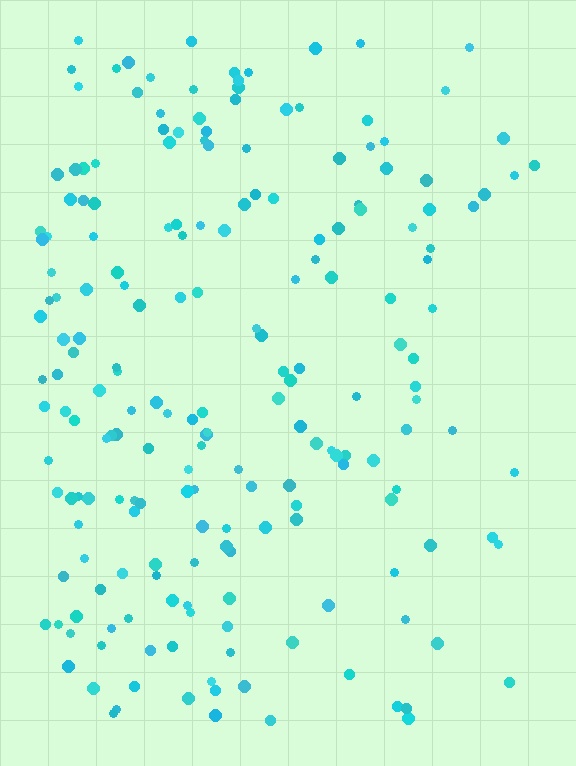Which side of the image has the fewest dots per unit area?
The right.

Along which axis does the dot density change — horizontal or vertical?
Horizontal.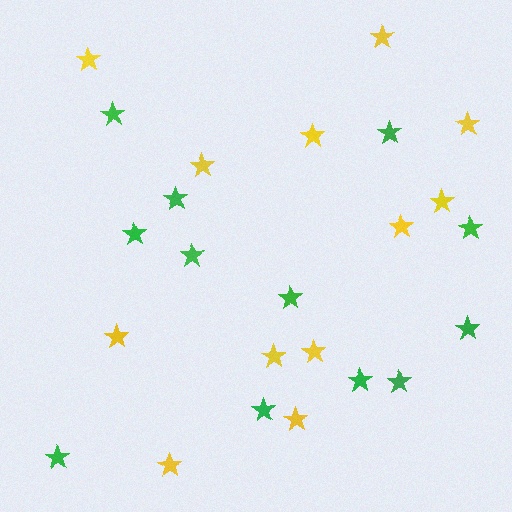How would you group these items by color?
There are 2 groups: one group of green stars (12) and one group of yellow stars (12).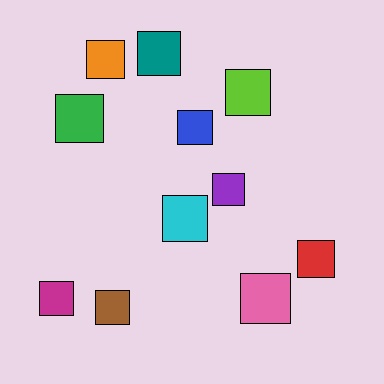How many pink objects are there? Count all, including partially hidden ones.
There is 1 pink object.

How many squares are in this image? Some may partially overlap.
There are 11 squares.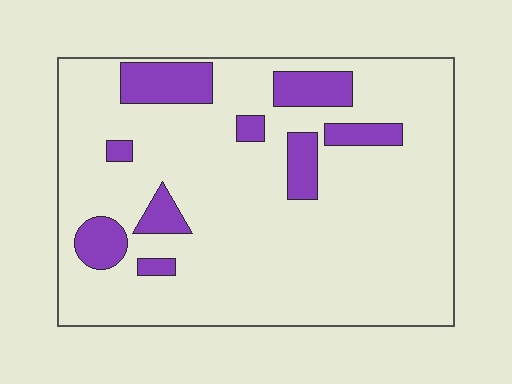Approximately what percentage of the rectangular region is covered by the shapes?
Approximately 15%.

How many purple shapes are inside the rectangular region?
9.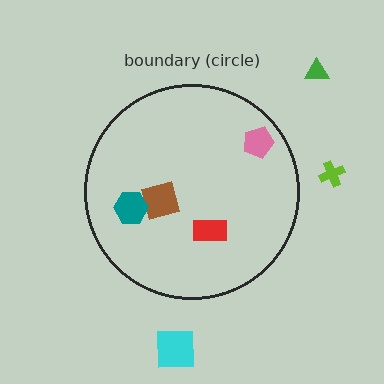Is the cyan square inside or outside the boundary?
Outside.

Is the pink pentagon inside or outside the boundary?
Inside.